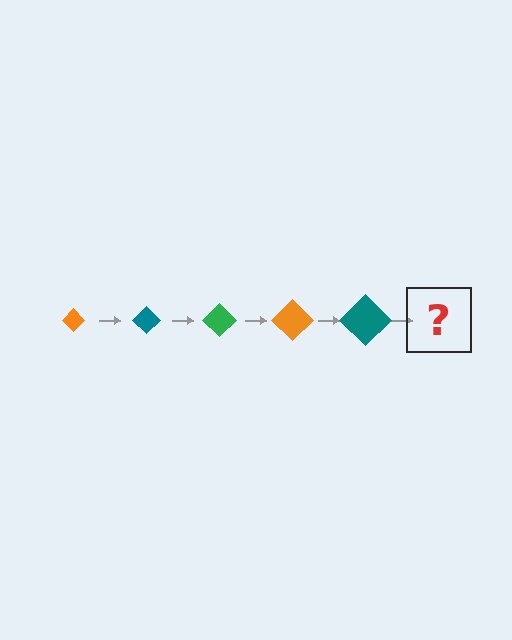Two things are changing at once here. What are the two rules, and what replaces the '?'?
The two rules are that the diamond grows larger each step and the color cycles through orange, teal, and green. The '?' should be a green diamond, larger than the previous one.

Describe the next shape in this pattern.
It should be a green diamond, larger than the previous one.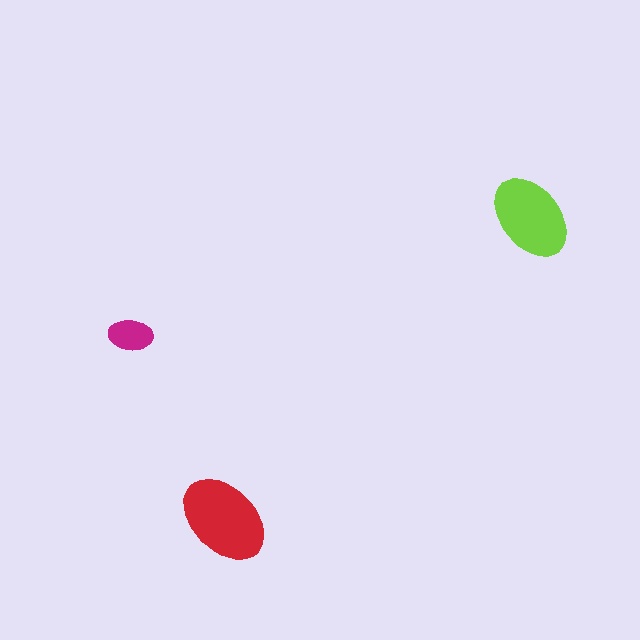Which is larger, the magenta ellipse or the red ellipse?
The red one.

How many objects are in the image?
There are 3 objects in the image.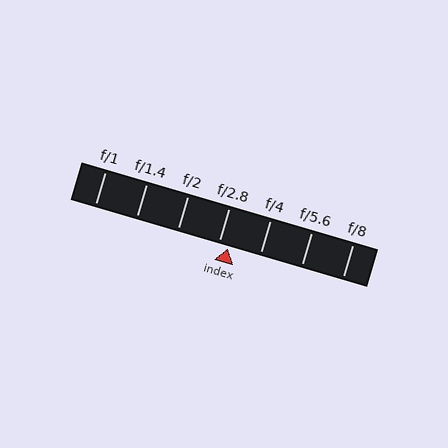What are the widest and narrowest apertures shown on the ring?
The widest aperture shown is f/1 and the narrowest is f/8.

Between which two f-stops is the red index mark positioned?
The index mark is between f/2.8 and f/4.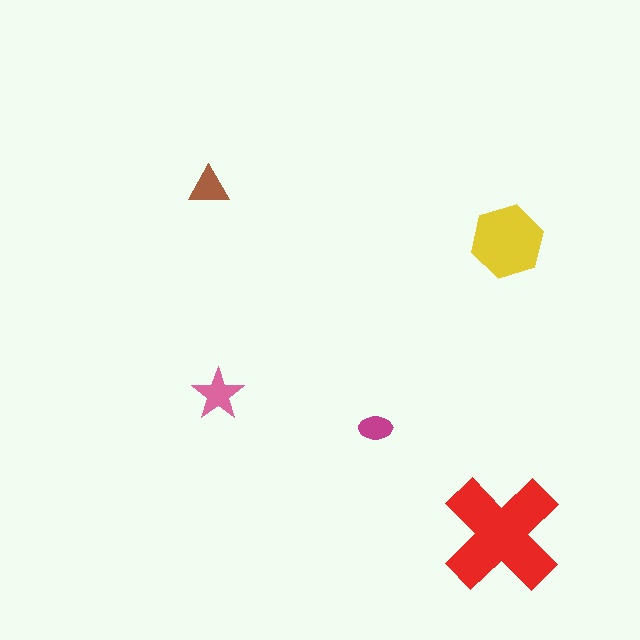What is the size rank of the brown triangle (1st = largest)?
4th.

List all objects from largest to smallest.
The red cross, the yellow hexagon, the pink star, the brown triangle, the magenta ellipse.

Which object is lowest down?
The red cross is bottommost.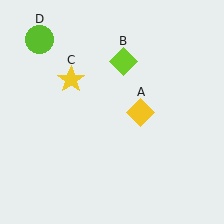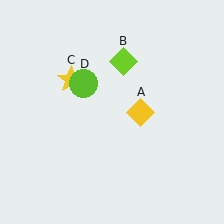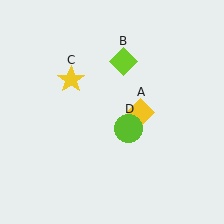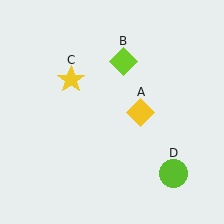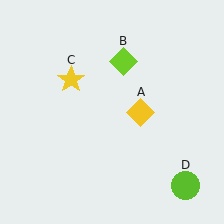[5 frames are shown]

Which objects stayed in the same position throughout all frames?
Yellow diamond (object A) and lime diamond (object B) and yellow star (object C) remained stationary.